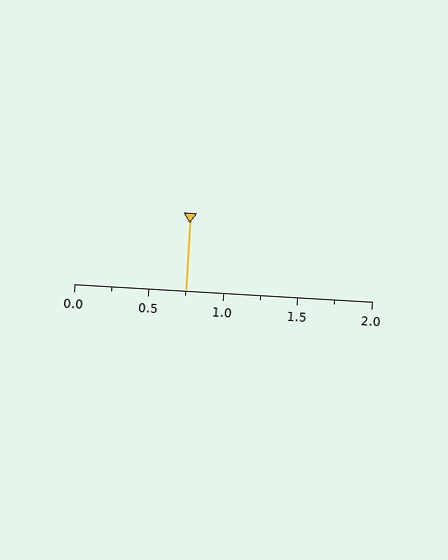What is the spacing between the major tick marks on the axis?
The major ticks are spaced 0.5 apart.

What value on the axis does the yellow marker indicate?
The marker indicates approximately 0.75.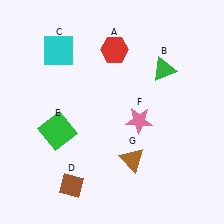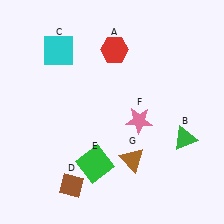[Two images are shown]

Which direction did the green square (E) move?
The green square (E) moved right.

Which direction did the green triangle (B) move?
The green triangle (B) moved down.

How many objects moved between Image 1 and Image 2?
2 objects moved between the two images.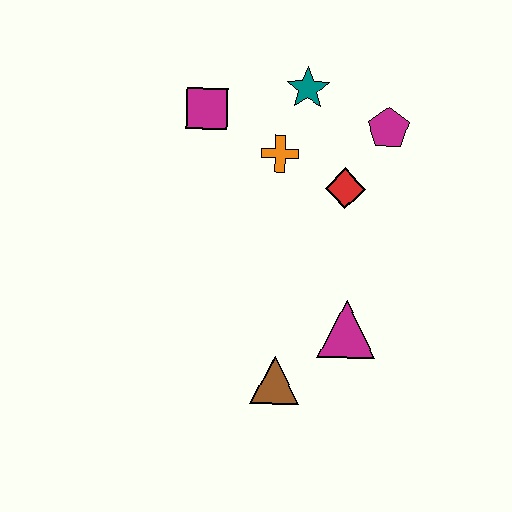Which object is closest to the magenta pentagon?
The red diamond is closest to the magenta pentagon.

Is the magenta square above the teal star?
No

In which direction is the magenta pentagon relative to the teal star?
The magenta pentagon is to the right of the teal star.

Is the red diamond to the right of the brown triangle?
Yes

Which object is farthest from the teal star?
The brown triangle is farthest from the teal star.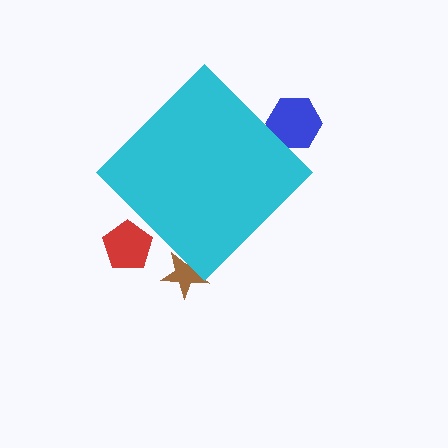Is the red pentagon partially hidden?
Yes, the red pentagon is partially hidden behind the cyan diamond.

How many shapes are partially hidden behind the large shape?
3 shapes are partially hidden.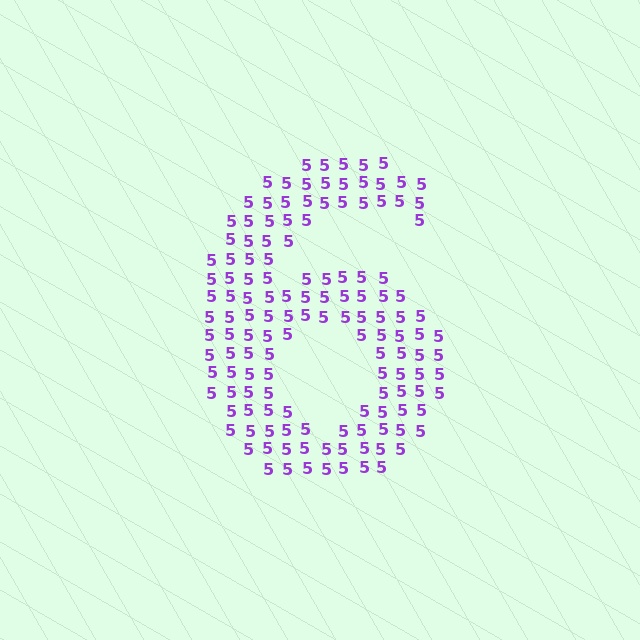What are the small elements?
The small elements are digit 5's.